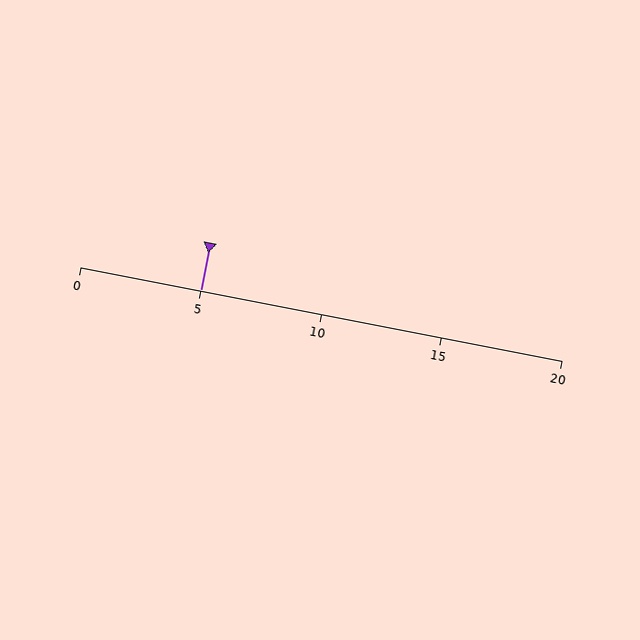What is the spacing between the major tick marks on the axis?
The major ticks are spaced 5 apart.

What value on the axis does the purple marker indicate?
The marker indicates approximately 5.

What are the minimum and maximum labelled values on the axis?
The axis runs from 0 to 20.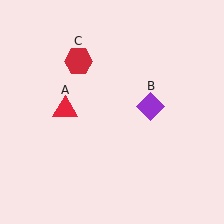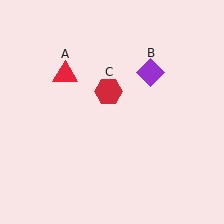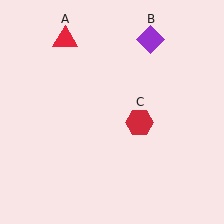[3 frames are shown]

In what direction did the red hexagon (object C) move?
The red hexagon (object C) moved down and to the right.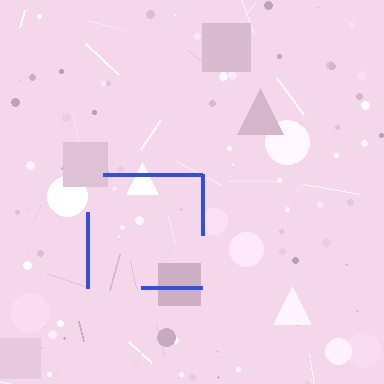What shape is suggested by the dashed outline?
The dashed outline suggests a square.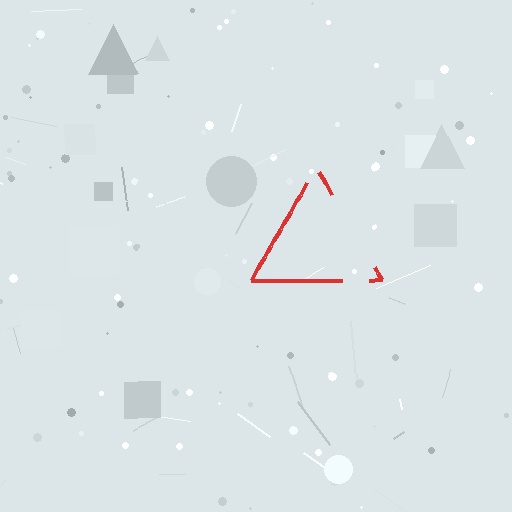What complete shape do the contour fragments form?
The contour fragments form a triangle.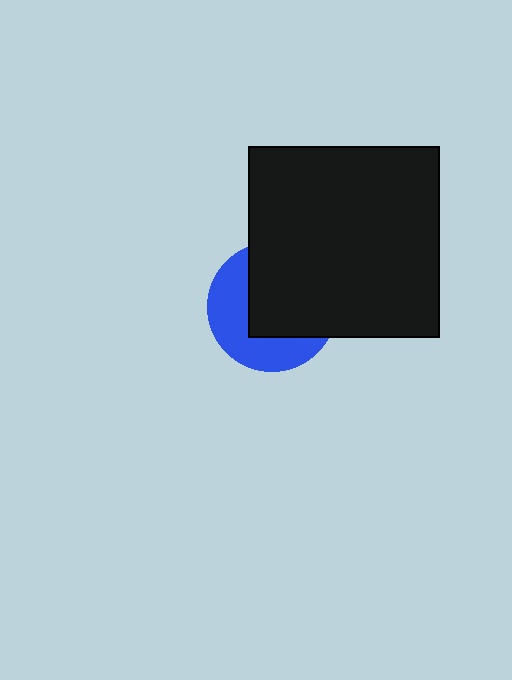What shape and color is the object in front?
The object in front is a black square.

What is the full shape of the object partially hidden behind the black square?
The partially hidden object is a blue circle.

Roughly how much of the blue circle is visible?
A small part of it is visible (roughly 43%).